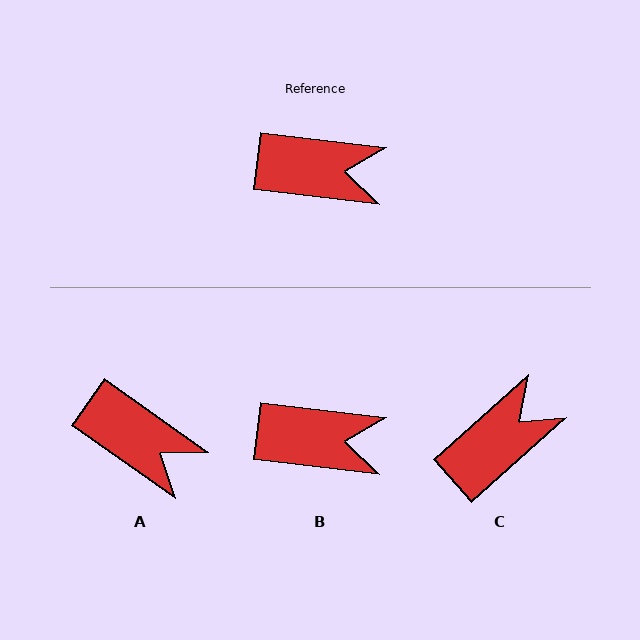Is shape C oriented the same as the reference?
No, it is off by about 48 degrees.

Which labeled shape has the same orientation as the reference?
B.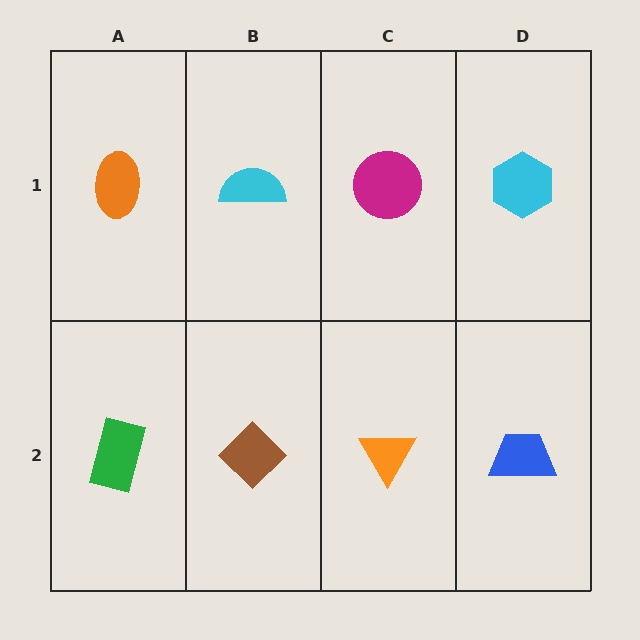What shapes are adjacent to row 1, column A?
A green rectangle (row 2, column A), a cyan semicircle (row 1, column B).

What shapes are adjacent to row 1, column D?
A blue trapezoid (row 2, column D), a magenta circle (row 1, column C).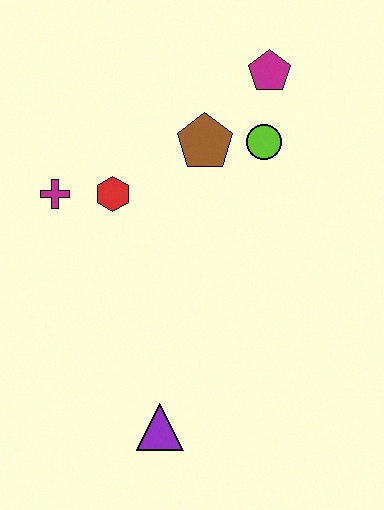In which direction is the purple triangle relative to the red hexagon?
The purple triangle is below the red hexagon.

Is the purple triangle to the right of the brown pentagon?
No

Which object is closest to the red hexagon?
The magenta cross is closest to the red hexagon.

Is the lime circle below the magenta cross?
No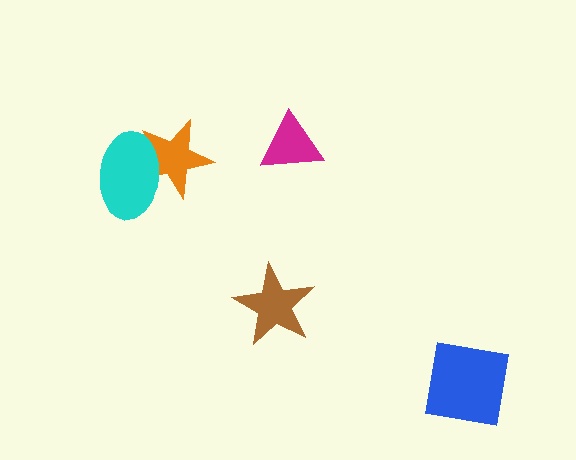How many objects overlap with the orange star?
1 object overlaps with the orange star.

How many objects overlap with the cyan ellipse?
1 object overlaps with the cyan ellipse.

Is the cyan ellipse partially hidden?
No, no other shape covers it.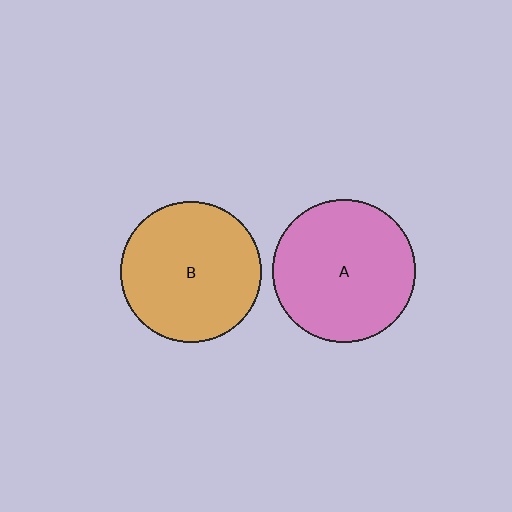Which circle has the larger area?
Circle A (pink).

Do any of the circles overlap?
No, none of the circles overlap.